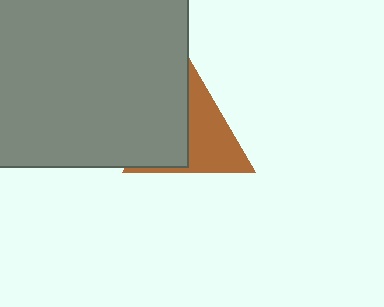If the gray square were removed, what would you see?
You would see the complete brown triangle.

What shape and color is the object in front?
The object in front is a gray square.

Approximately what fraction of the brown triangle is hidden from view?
Roughly 46% of the brown triangle is hidden behind the gray square.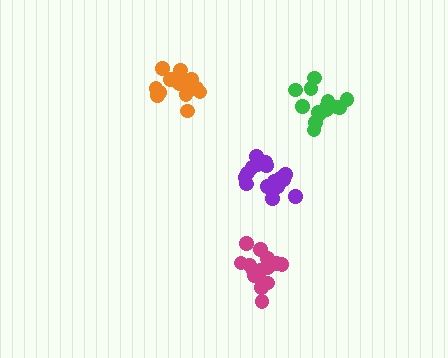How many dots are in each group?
Group 1: 15 dots, Group 2: 17 dots, Group 3: 14 dots, Group 4: 15 dots (61 total).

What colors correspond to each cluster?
The clusters are colored: magenta, purple, green, orange.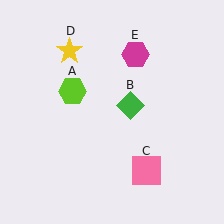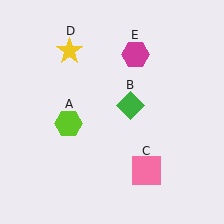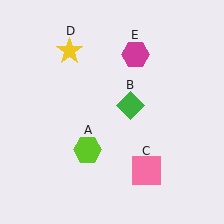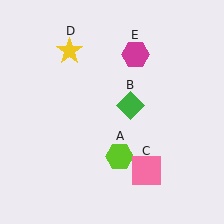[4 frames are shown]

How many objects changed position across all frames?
1 object changed position: lime hexagon (object A).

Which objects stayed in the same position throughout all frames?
Green diamond (object B) and pink square (object C) and yellow star (object D) and magenta hexagon (object E) remained stationary.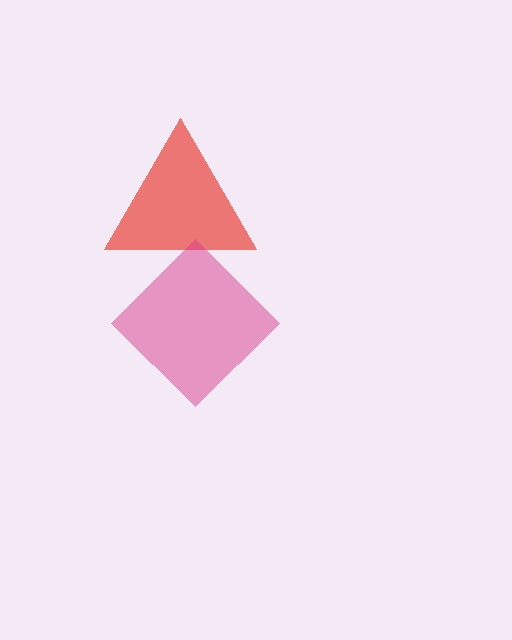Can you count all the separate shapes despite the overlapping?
Yes, there are 2 separate shapes.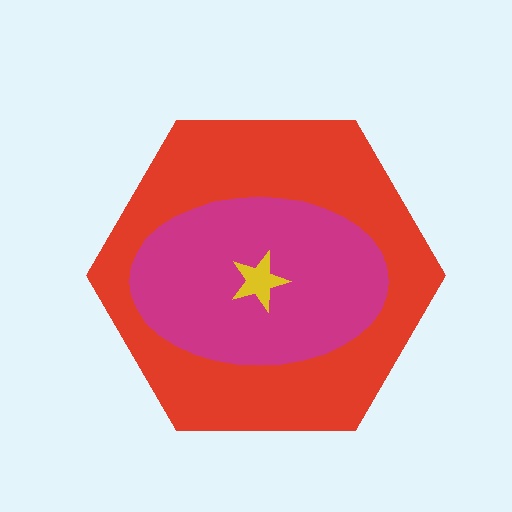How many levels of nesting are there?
3.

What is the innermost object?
The yellow star.